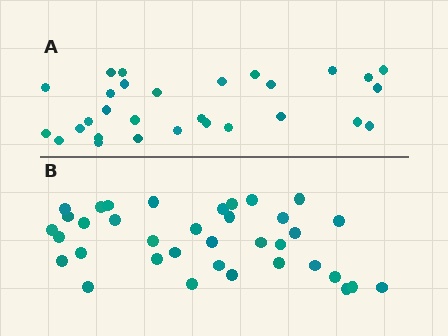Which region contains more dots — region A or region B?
Region B (the bottom region) has more dots.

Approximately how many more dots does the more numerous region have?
Region B has roughly 8 or so more dots than region A.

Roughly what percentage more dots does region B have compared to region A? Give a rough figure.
About 25% more.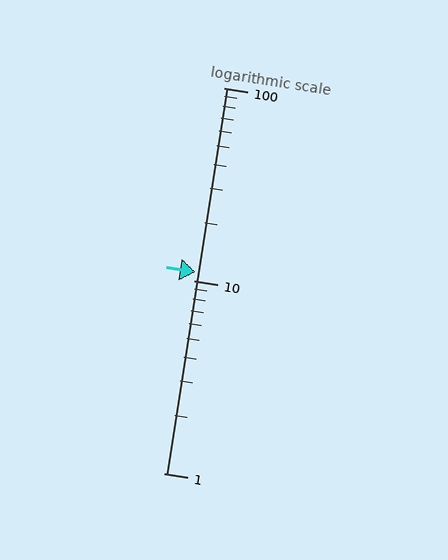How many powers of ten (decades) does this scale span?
The scale spans 2 decades, from 1 to 100.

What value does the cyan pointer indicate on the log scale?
The pointer indicates approximately 11.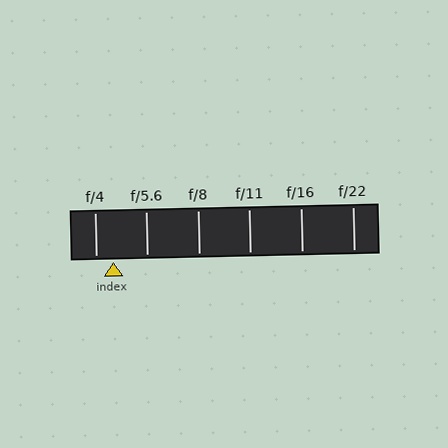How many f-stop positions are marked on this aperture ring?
There are 6 f-stop positions marked.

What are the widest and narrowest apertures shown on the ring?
The widest aperture shown is f/4 and the narrowest is f/22.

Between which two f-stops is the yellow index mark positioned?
The index mark is between f/4 and f/5.6.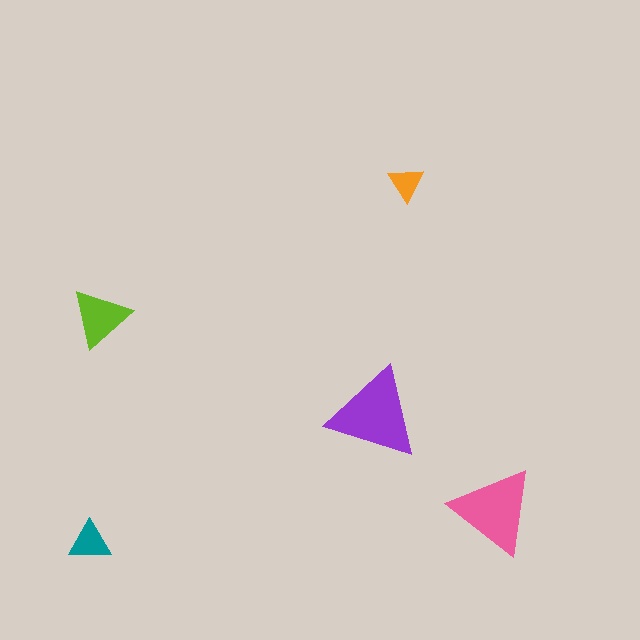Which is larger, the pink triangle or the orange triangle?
The pink one.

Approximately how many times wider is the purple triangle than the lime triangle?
About 1.5 times wider.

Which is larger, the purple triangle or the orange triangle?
The purple one.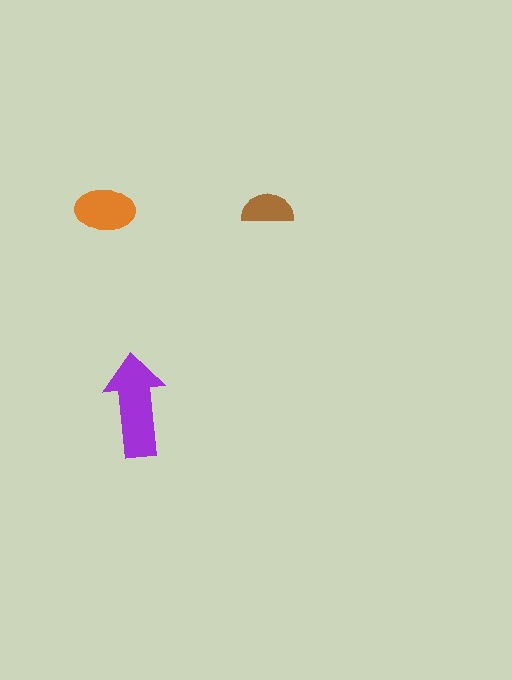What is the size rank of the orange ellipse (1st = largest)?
2nd.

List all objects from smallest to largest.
The brown semicircle, the orange ellipse, the purple arrow.